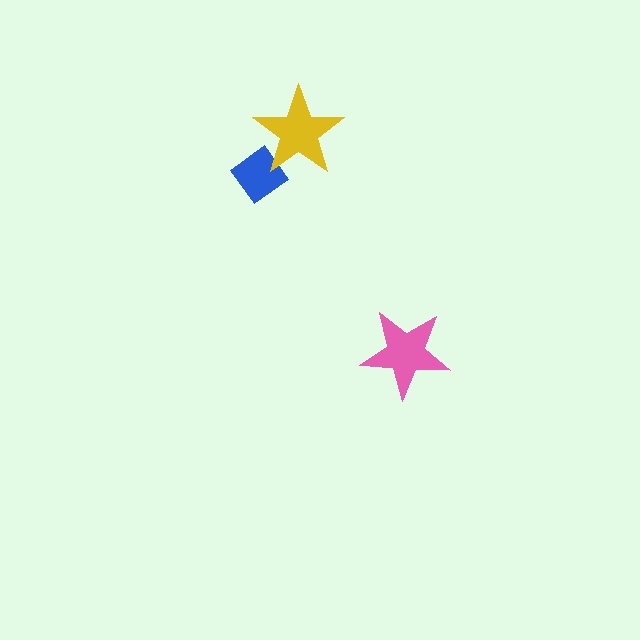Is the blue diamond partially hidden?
Yes, it is partially covered by another shape.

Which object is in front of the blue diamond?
The yellow star is in front of the blue diamond.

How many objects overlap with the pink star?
0 objects overlap with the pink star.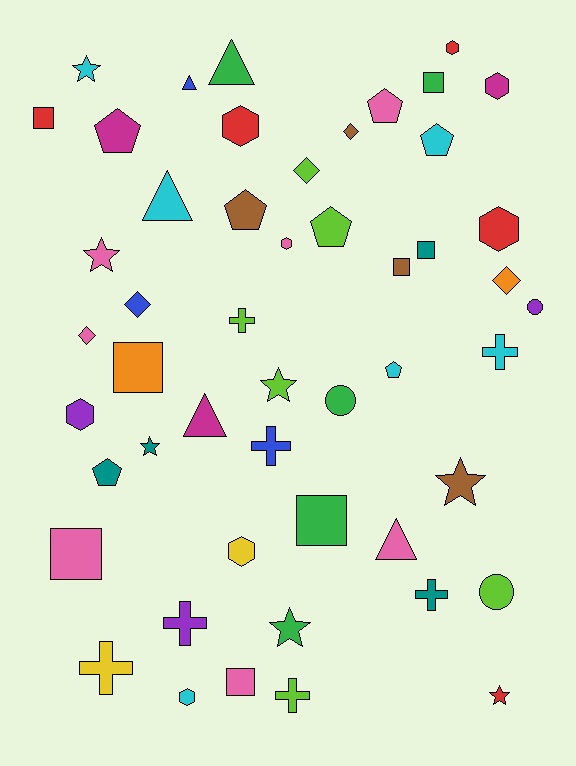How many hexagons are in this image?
There are 8 hexagons.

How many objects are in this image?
There are 50 objects.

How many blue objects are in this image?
There are 3 blue objects.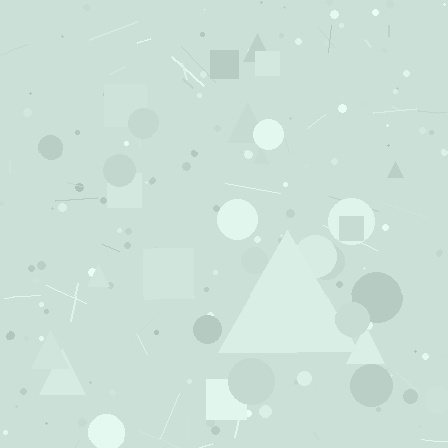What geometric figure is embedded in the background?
A triangle is embedded in the background.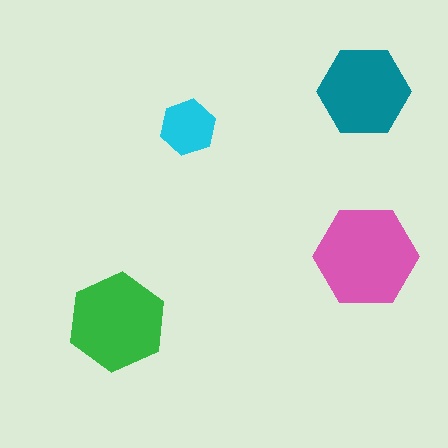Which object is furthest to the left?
The green hexagon is leftmost.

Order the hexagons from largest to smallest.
the pink one, the green one, the teal one, the cyan one.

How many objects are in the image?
There are 4 objects in the image.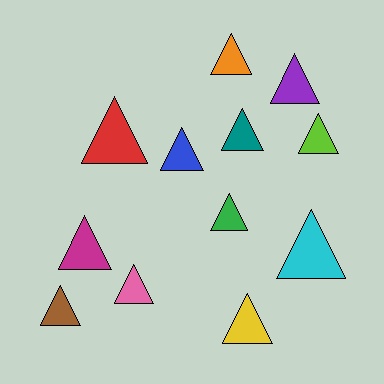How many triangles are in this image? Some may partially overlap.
There are 12 triangles.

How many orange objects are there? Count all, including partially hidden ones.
There is 1 orange object.